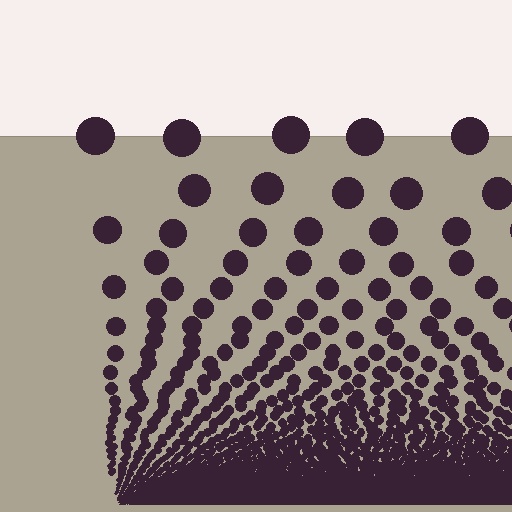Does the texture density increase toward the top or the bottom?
Density increases toward the bottom.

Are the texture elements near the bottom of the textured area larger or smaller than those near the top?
Smaller. The gradient is inverted — elements near the bottom are smaller and denser.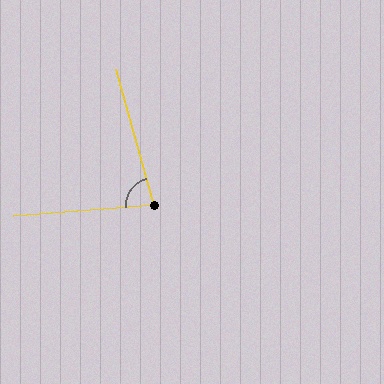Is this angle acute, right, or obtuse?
It is acute.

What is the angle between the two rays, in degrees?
Approximately 79 degrees.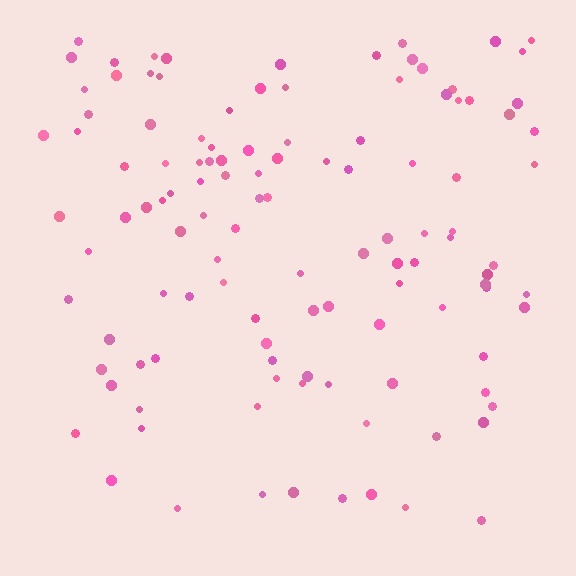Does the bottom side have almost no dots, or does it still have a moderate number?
Still a moderate number, just noticeably fewer than the top.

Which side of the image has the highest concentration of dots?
The top.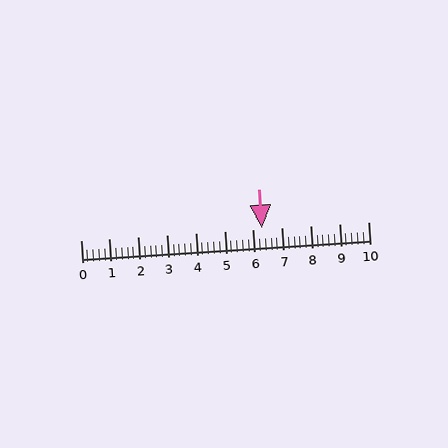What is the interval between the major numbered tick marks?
The major tick marks are spaced 1 units apart.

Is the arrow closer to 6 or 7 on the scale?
The arrow is closer to 6.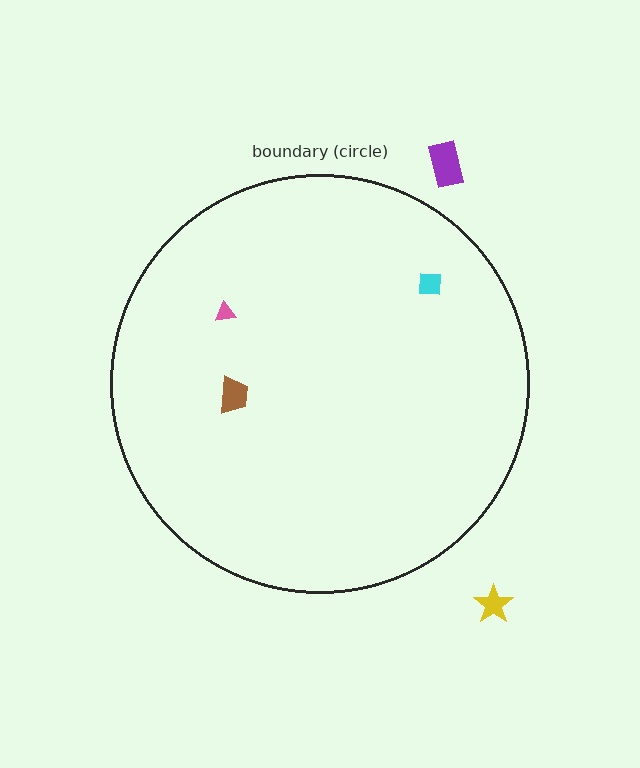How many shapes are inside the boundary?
3 inside, 2 outside.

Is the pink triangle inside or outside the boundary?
Inside.